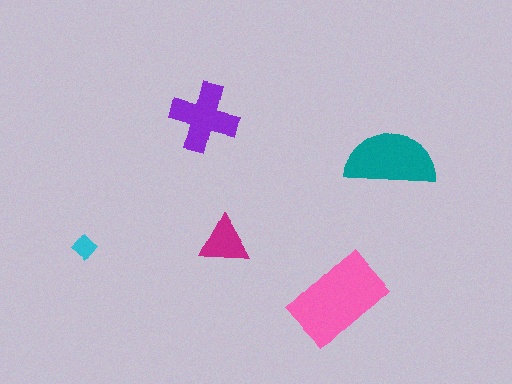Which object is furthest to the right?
The teal semicircle is rightmost.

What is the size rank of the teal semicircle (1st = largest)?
2nd.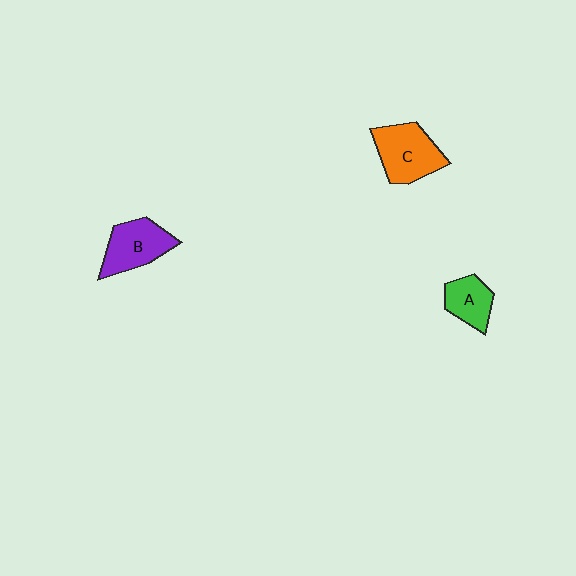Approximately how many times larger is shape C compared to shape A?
Approximately 1.6 times.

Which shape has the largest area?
Shape C (orange).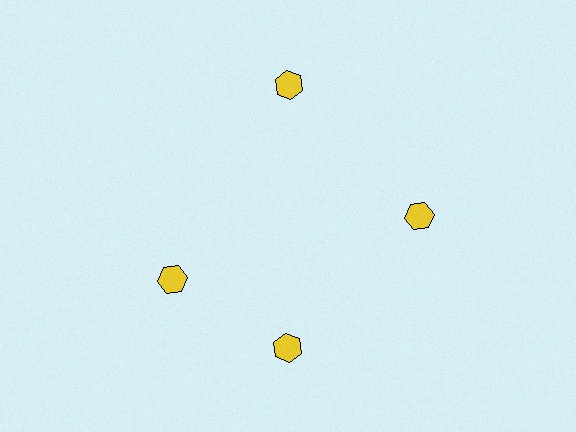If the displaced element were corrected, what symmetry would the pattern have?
It would have 4-fold rotational symmetry — the pattern would map onto itself every 90 degrees.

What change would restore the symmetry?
The symmetry would be restored by rotating it back into even spacing with its neighbors so that all 4 hexagons sit at equal angles and equal distance from the center.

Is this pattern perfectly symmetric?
No. The 4 yellow hexagons are arranged in a ring, but one element near the 9 o'clock position is rotated out of alignment along the ring, breaking the 4-fold rotational symmetry.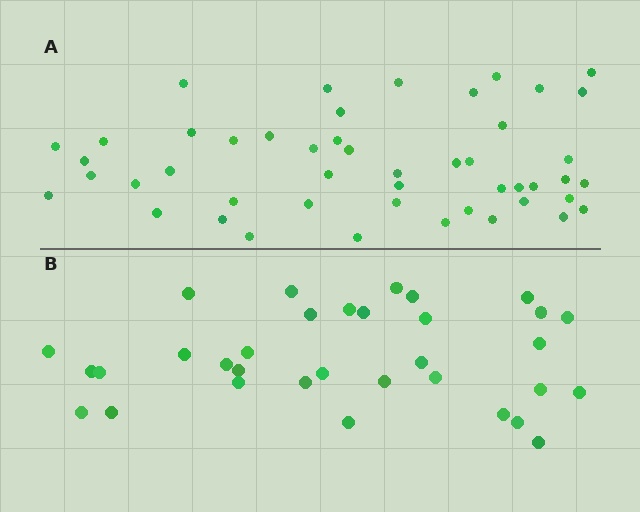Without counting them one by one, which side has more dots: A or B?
Region A (the top region) has more dots.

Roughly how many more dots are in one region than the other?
Region A has approximately 15 more dots than region B.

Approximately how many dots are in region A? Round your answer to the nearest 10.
About 50 dots. (The exact count is 48, which rounds to 50.)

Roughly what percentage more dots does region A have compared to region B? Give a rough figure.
About 45% more.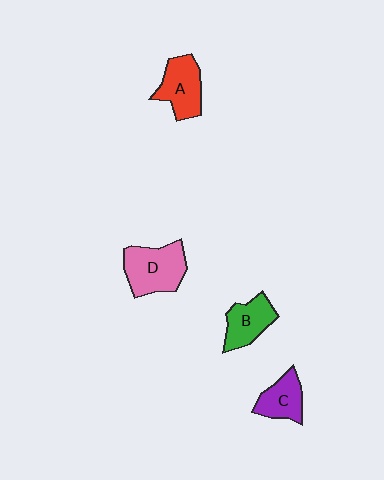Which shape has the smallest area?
Shape C (purple).